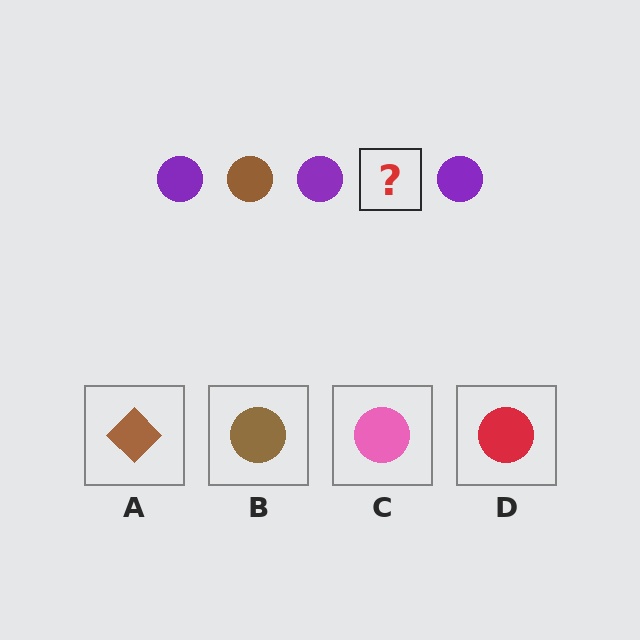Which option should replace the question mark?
Option B.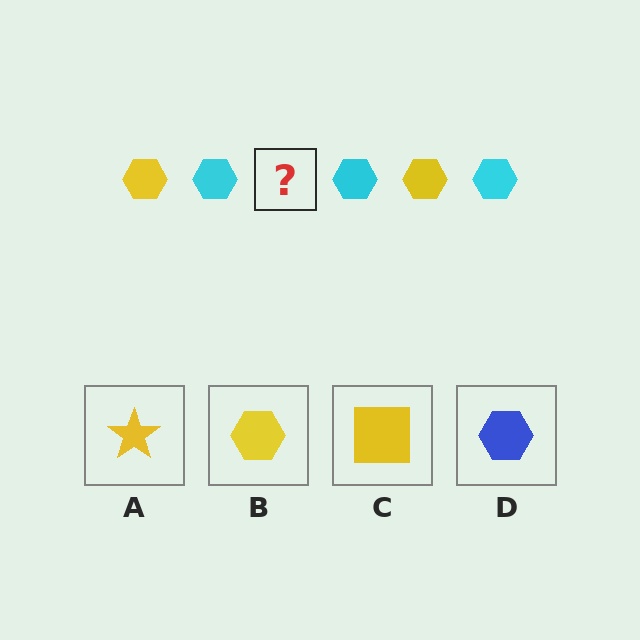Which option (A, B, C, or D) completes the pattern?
B.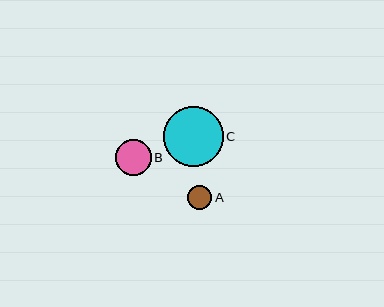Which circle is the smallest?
Circle A is the smallest with a size of approximately 24 pixels.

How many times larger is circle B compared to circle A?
Circle B is approximately 1.5 times the size of circle A.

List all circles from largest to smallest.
From largest to smallest: C, B, A.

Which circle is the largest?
Circle C is the largest with a size of approximately 60 pixels.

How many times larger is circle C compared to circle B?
Circle C is approximately 1.7 times the size of circle B.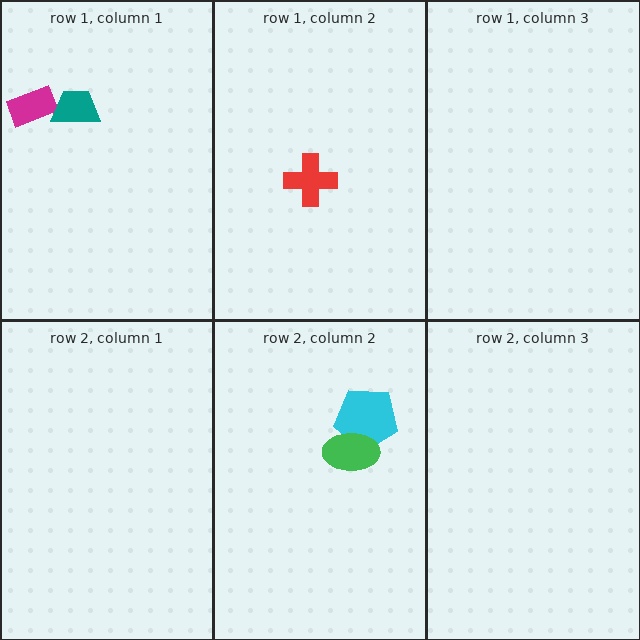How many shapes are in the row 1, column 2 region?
1.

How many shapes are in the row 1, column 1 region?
2.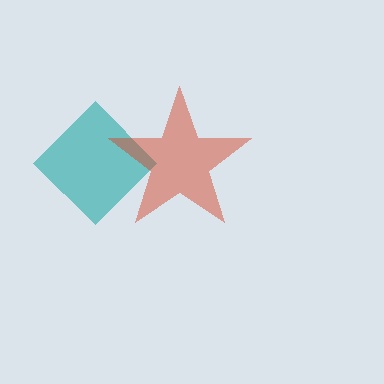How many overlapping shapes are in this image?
There are 2 overlapping shapes in the image.